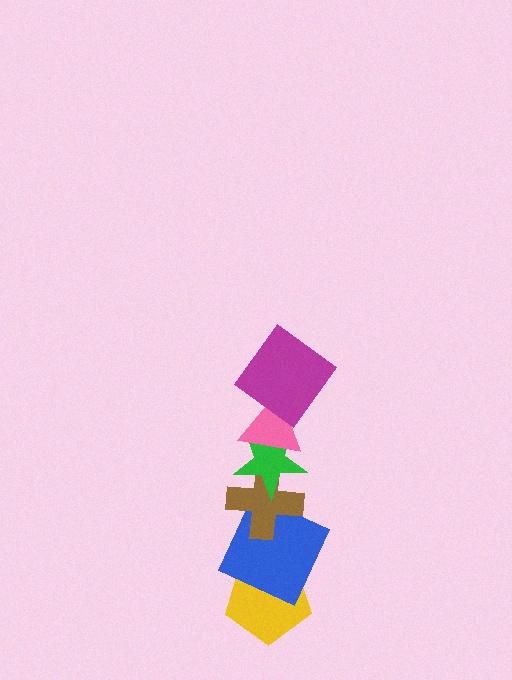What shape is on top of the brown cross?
The green star is on top of the brown cross.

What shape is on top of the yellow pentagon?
The blue square is on top of the yellow pentagon.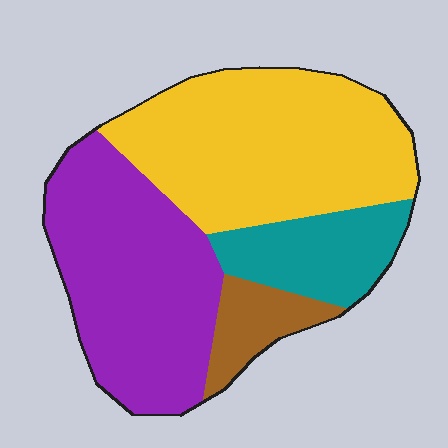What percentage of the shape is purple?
Purple takes up about three eighths (3/8) of the shape.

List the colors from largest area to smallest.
From largest to smallest: yellow, purple, teal, brown.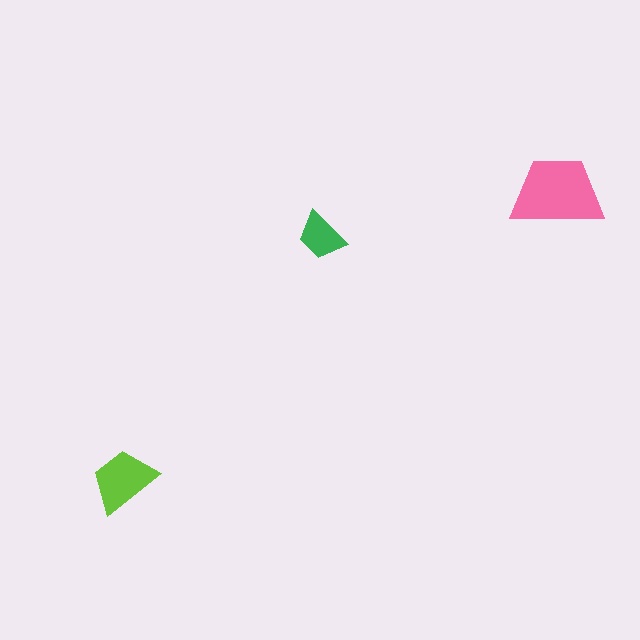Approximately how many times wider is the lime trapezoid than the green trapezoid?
About 1.5 times wider.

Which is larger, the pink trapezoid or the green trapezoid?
The pink one.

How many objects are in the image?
There are 3 objects in the image.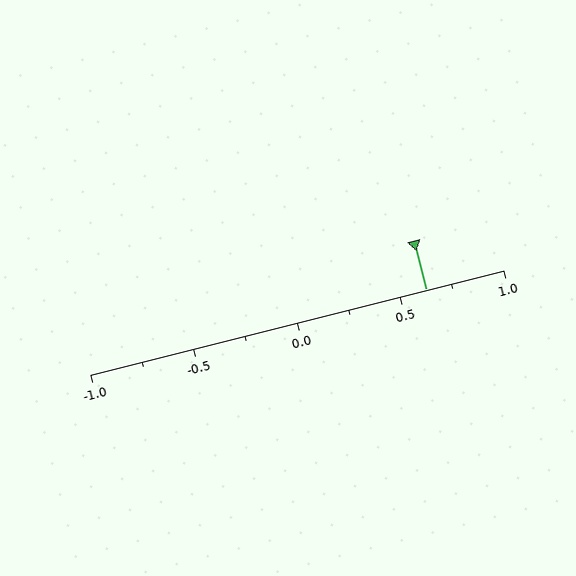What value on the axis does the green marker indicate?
The marker indicates approximately 0.62.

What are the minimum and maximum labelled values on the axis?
The axis runs from -1.0 to 1.0.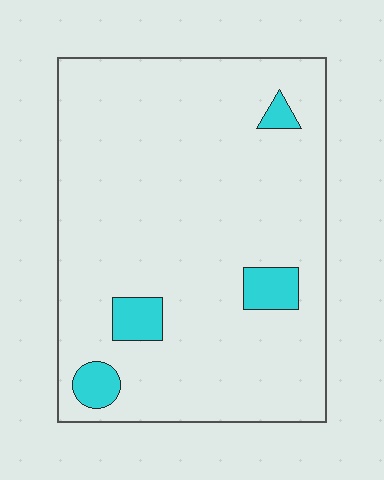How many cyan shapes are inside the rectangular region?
4.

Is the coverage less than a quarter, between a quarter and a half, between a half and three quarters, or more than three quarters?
Less than a quarter.